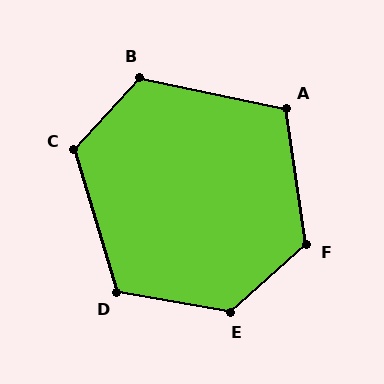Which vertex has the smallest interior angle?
A, at approximately 111 degrees.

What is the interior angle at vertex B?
Approximately 121 degrees (obtuse).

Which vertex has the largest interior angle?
E, at approximately 129 degrees.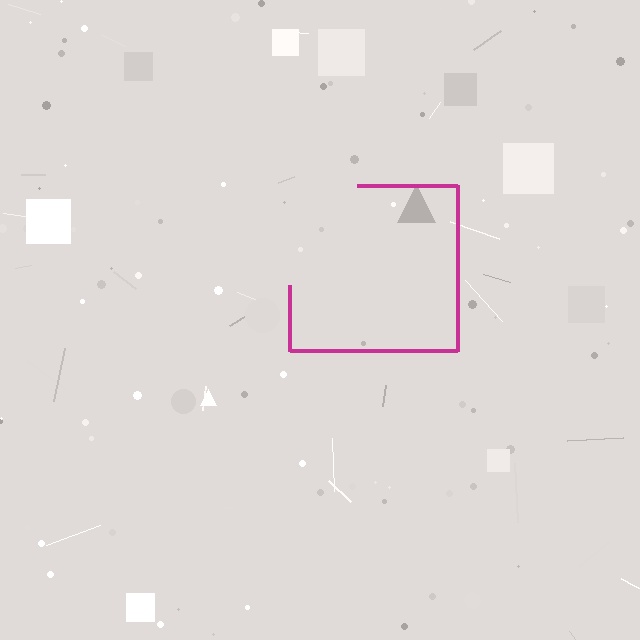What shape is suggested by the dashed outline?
The dashed outline suggests a square.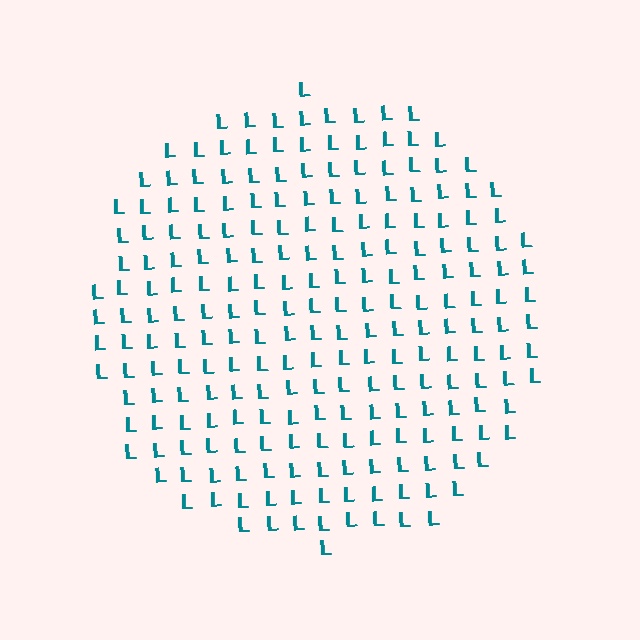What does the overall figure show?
The overall figure shows a circle.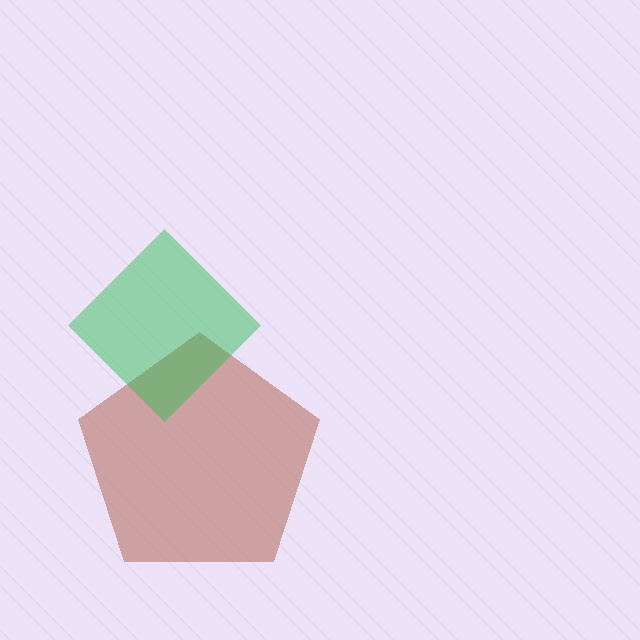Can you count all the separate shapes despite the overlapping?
Yes, there are 2 separate shapes.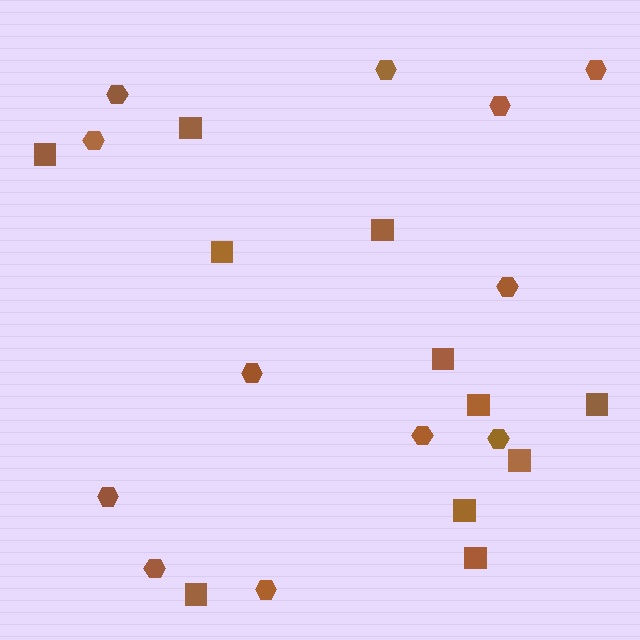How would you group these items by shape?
There are 2 groups: one group of squares (11) and one group of hexagons (12).